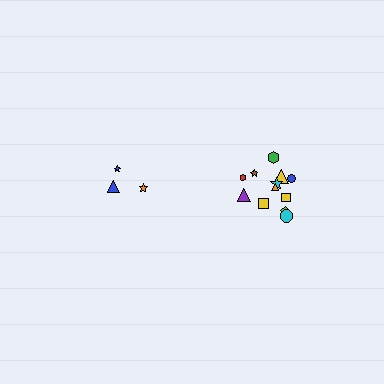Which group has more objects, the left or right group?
The right group.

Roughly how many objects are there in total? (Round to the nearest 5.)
Roughly 15 objects in total.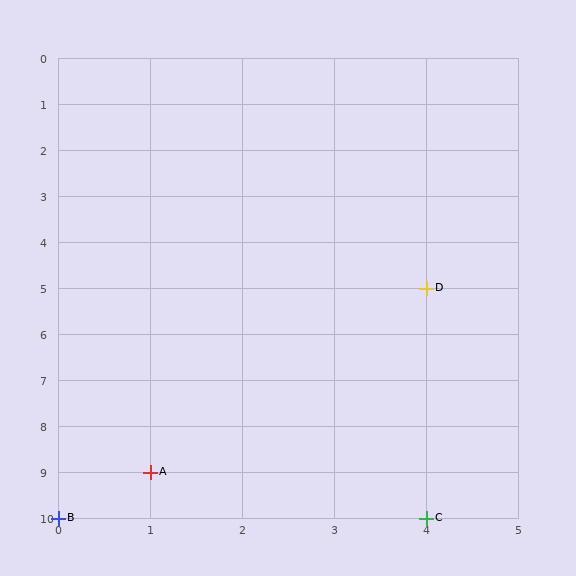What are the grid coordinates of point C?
Point C is at grid coordinates (4, 10).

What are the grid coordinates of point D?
Point D is at grid coordinates (4, 5).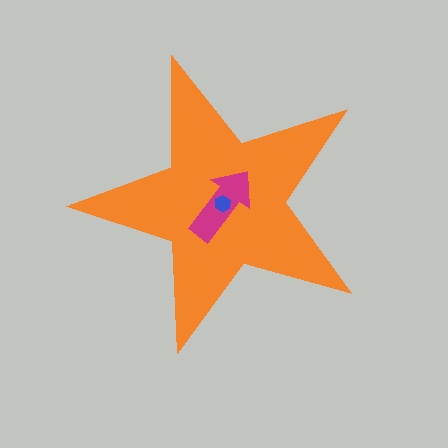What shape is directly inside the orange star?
The magenta arrow.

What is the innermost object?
The blue hexagon.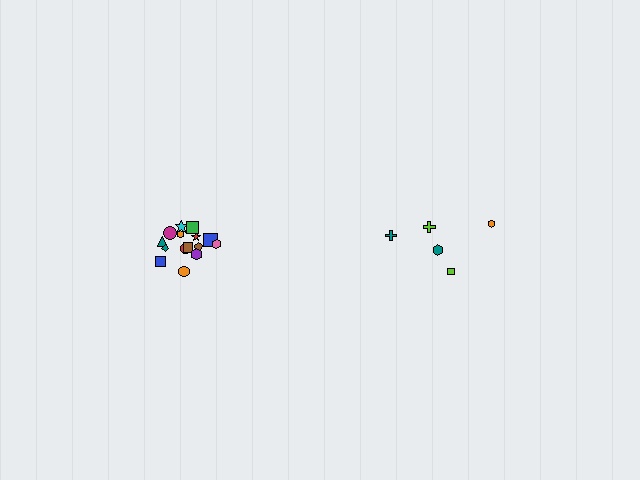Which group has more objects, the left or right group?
The left group.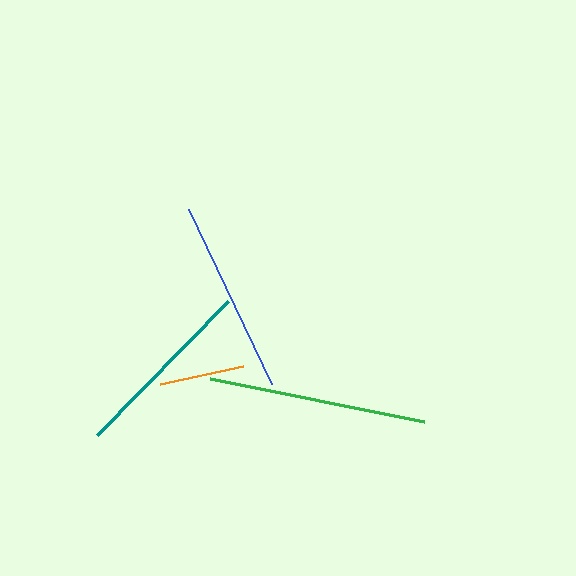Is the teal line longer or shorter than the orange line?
The teal line is longer than the orange line.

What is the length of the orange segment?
The orange segment is approximately 85 pixels long.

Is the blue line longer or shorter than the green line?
The green line is longer than the blue line.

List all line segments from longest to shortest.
From longest to shortest: green, blue, teal, orange.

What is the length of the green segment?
The green segment is approximately 218 pixels long.